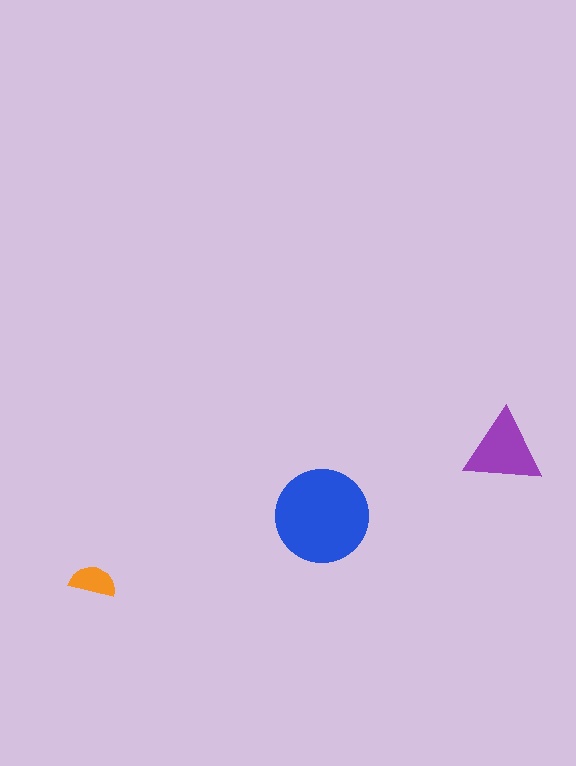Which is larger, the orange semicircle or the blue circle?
The blue circle.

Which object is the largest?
The blue circle.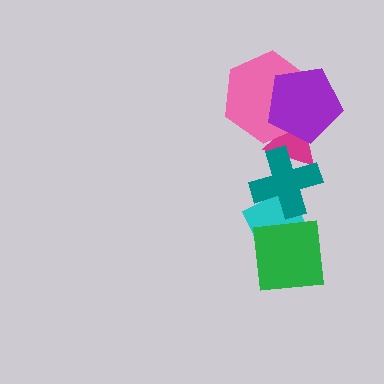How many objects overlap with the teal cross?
2 objects overlap with the teal cross.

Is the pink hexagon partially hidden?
Yes, it is partially covered by another shape.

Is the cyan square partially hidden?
Yes, it is partially covered by another shape.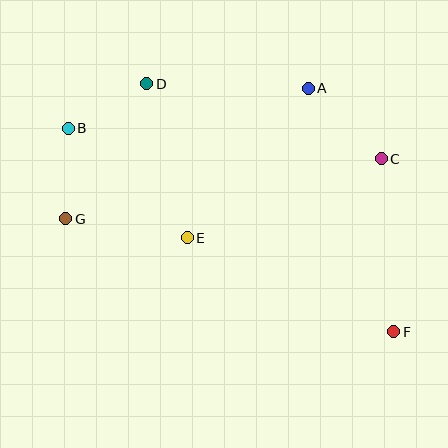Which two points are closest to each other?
Points B and D are closest to each other.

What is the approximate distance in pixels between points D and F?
The distance between D and F is approximately 350 pixels.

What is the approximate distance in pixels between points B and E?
The distance between B and E is approximately 162 pixels.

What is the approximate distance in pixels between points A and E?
The distance between A and E is approximately 192 pixels.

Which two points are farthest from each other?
Points B and F are farthest from each other.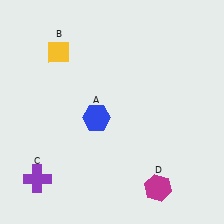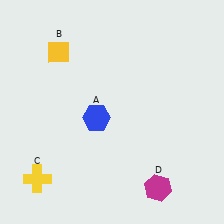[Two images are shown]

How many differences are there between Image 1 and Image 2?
There is 1 difference between the two images.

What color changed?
The cross (C) changed from purple in Image 1 to yellow in Image 2.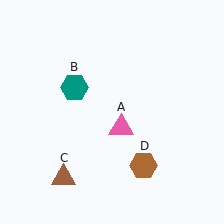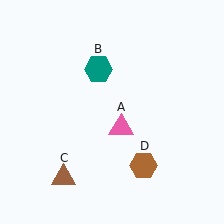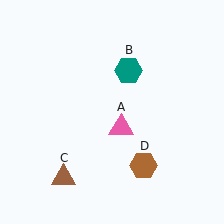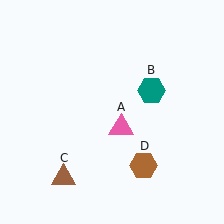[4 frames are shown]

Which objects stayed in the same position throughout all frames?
Pink triangle (object A) and brown triangle (object C) and brown hexagon (object D) remained stationary.